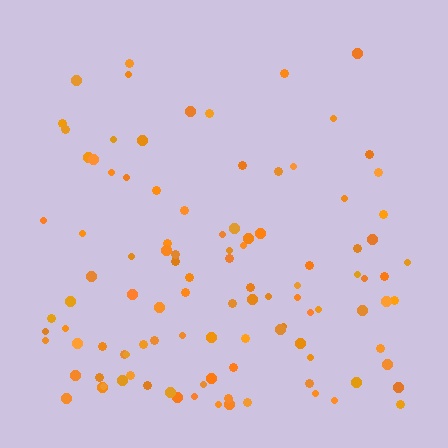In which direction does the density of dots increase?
From top to bottom, with the bottom side densest.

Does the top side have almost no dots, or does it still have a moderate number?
Still a moderate number, just noticeably fewer than the bottom.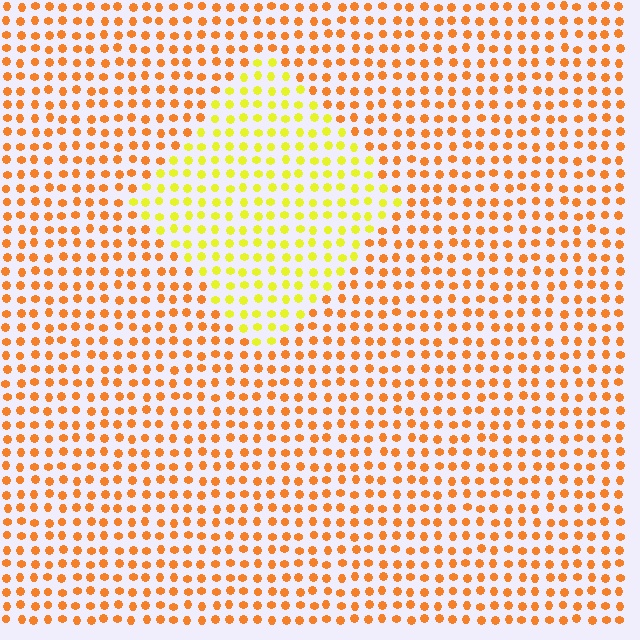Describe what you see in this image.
The image is filled with small orange elements in a uniform arrangement. A diamond-shaped region is visible where the elements are tinted to a slightly different hue, forming a subtle color boundary.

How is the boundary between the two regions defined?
The boundary is defined purely by a slight shift in hue (about 39 degrees). Spacing, size, and orientation are identical on both sides.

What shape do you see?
I see a diamond.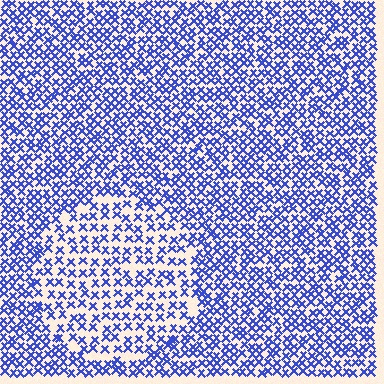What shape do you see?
I see a circle.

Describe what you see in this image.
The image contains small blue elements arranged at two different densities. A circle-shaped region is visible where the elements are less densely packed than the surrounding area.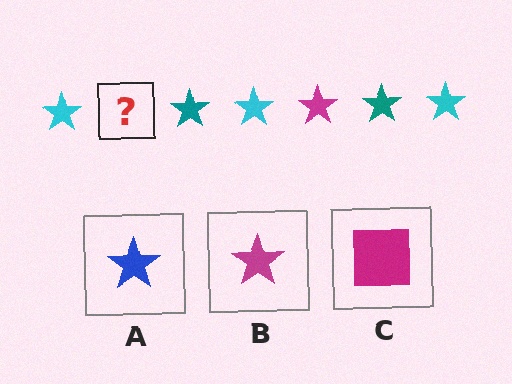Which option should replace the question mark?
Option B.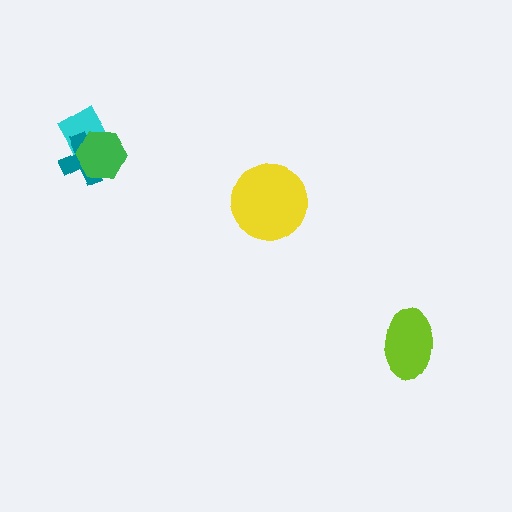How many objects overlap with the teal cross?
2 objects overlap with the teal cross.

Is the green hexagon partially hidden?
No, no other shape covers it.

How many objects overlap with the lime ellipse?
0 objects overlap with the lime ellipse.